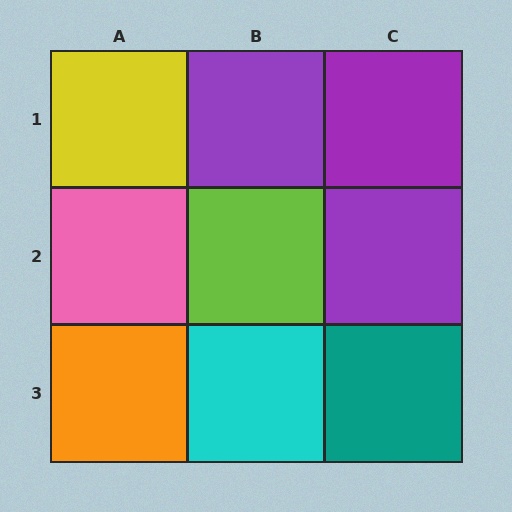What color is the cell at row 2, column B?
Lime.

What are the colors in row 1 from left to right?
Yellow, purple, purple.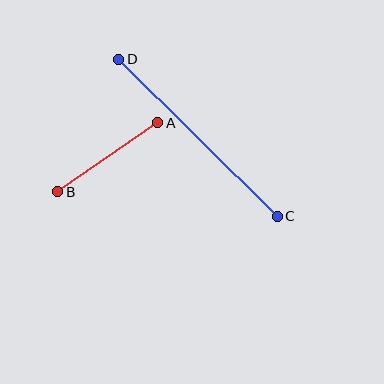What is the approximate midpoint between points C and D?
The midpoint is at approximately (198, 138) pixels.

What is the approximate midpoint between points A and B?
The midpoint is at approximately (108, 157) pixels.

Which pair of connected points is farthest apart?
Points C and D are farthest apart.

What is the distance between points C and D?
The distance is approximately 223 pixels.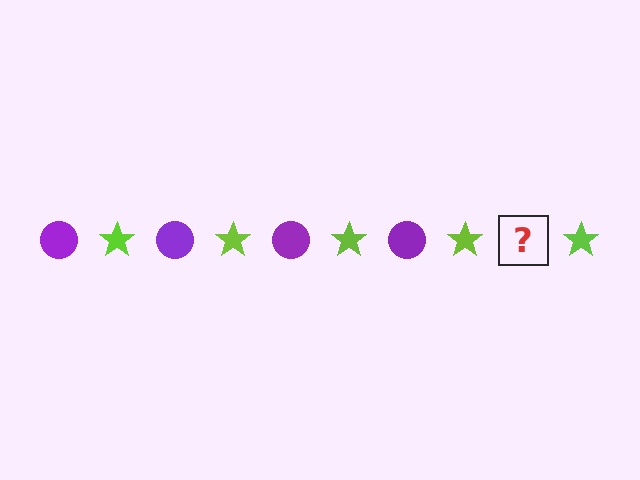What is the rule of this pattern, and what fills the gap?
The rule is that the pattern alternates between purple circle and lime star. The gap should be filled with a purple circle.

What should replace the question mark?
The question mark should be replaced with a purple circle.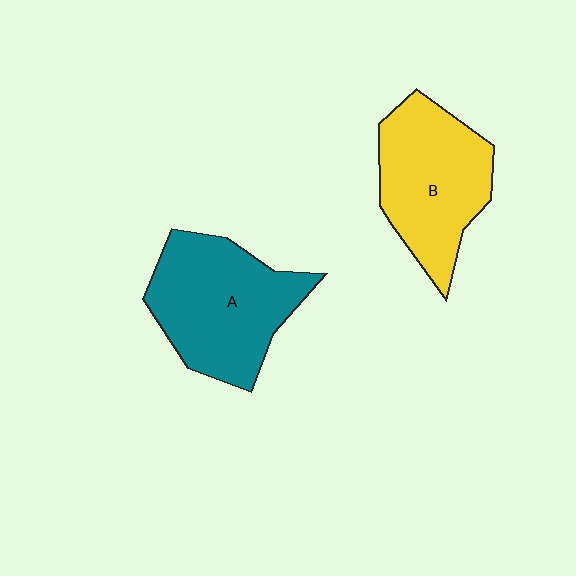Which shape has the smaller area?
Shape B (yellow).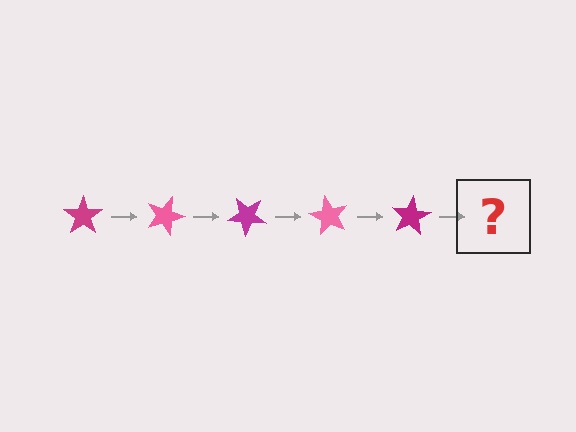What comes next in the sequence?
The next element should be a pink star, rotated 100 degrees from the start.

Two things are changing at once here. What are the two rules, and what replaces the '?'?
The two rules are that it rotates 20 degrees each step and the color cycles through magenta and pink. The '?' should be a pink star, rotated 100 degrees from the start.